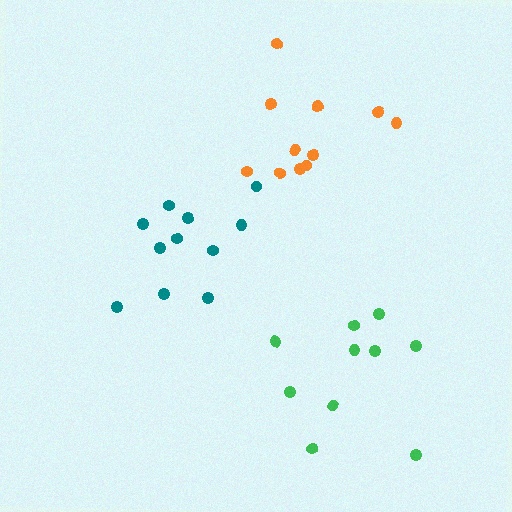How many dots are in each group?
Group 1: 10 dots, Group 2: 11 dots, Group 3: 11 dots (32 total).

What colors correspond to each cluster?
The clusters are colored: green, orange, teal.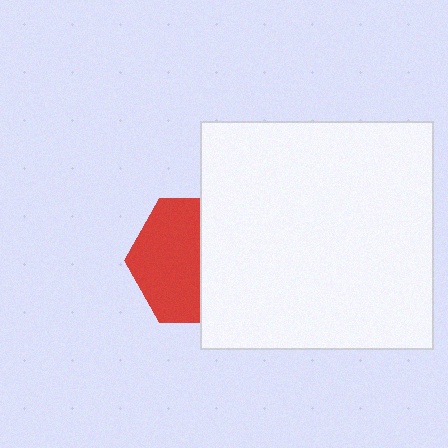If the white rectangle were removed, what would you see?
You would see the complete red hexagon.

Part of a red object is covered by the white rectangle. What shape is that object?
It is a hexagon.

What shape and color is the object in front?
The object in front is a white rectangle.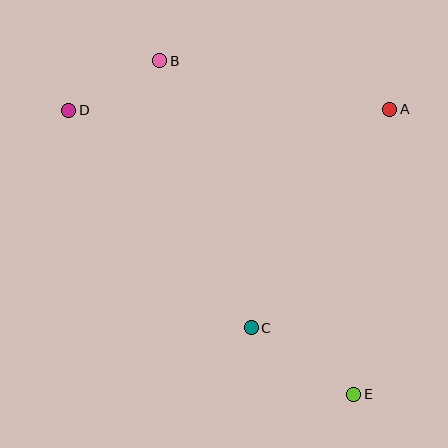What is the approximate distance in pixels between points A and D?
The distance between A and D is approximately 321 pixels.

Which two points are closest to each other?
Points B and D are closest to each other.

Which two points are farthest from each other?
Points D and E are farthest from each other.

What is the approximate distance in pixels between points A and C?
The distance between A and C is approximately 259 pixels.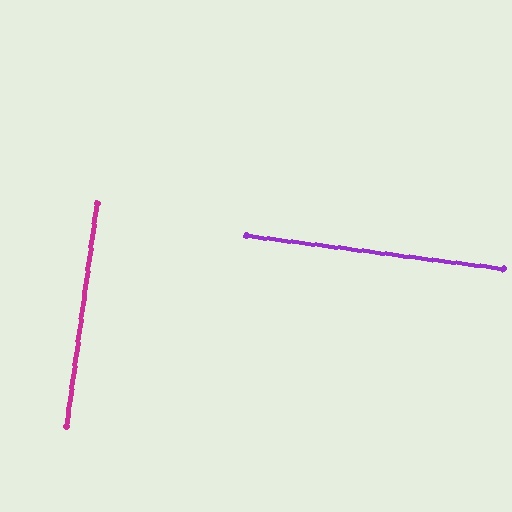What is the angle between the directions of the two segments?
Approximately 90 degrees.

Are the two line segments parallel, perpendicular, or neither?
Perpendicular — they meet at approximately 90°.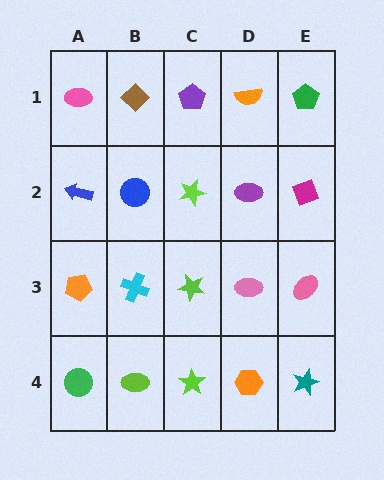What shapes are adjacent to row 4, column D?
A pink ellipse (row 3, column D), a lime star (row 4, column C), a teal star (row 4, column E).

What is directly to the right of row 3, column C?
A pink ellipse.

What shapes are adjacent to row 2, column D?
An orange semicircle (row 1, column D), a pink ellipse (row 3, column D), a lime star (row 2, column C), a magenta diamond (row 2, column E).